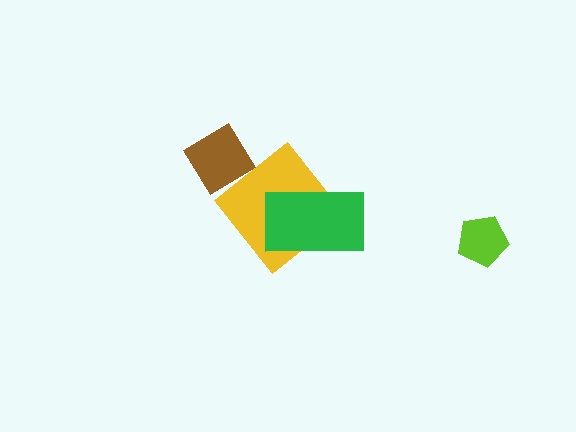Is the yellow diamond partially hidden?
Yes, it is partially covered by another shape.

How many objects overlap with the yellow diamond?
1 object overlaps with the yellow diamond.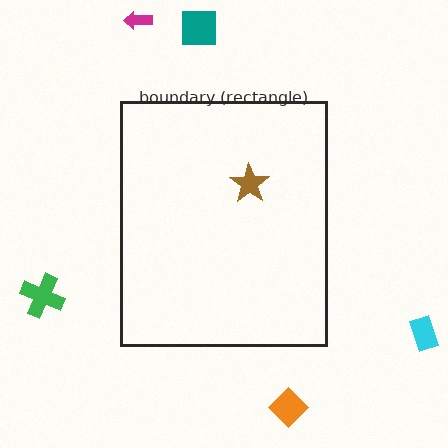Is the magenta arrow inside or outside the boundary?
Outside.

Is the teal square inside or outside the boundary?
Outside.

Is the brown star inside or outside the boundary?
Inside.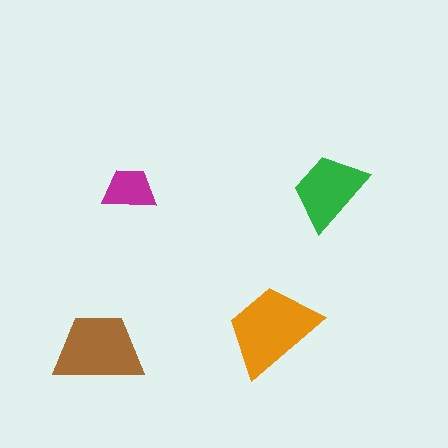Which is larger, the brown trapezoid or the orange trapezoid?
The orange one.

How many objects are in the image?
There are 4 objects in the image.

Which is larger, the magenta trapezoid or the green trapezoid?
The green one.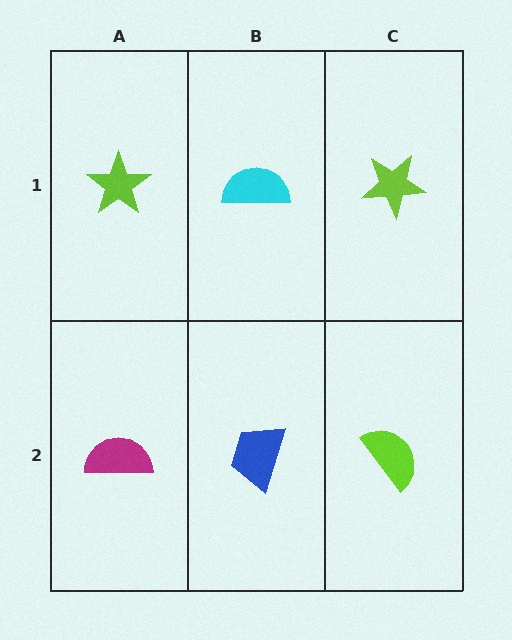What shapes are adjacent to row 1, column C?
A lime semicircle (row 2, column C), a cyan semicircle (row 1, column B).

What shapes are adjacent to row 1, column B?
A blue trapezoid (row 2, column B), a lime star (row 1, column A), a lime star (row 1, column C).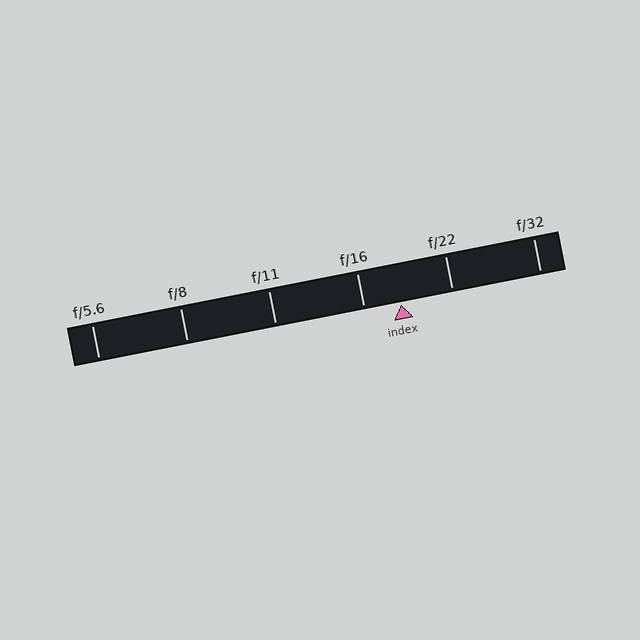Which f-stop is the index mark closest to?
The index mark is closest to f/16.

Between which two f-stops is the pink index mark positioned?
The index mark is between f/16 and f/22.